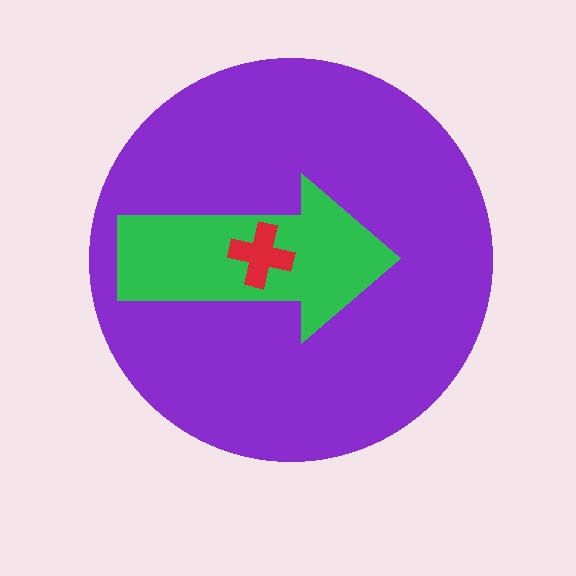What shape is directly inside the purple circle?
The green arrow.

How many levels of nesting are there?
3.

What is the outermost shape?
The purple circle.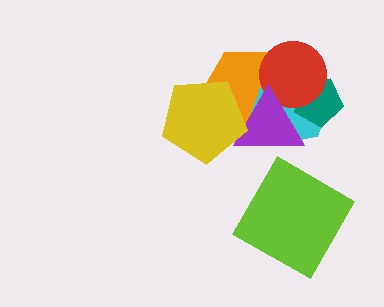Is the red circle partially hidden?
Yes, it is partially covered by another shape.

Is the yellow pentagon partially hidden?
No, no other shape covers it.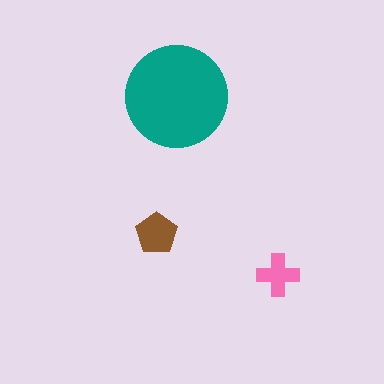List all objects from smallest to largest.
The pink cross, the brown pentagon, the teal circle.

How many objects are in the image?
There are 3 objects in the image.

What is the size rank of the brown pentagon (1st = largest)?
2nd.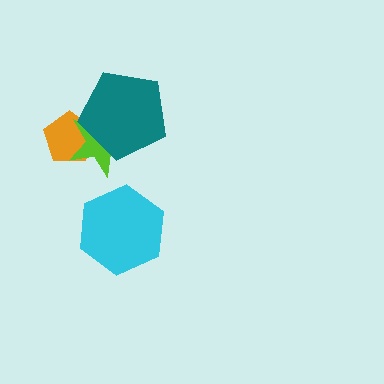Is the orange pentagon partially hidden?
Yes, it is partially covered by another shape.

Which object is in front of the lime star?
The teal pentagon is in front of the lime star.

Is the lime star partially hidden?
Yes, it is partially covered by another shape.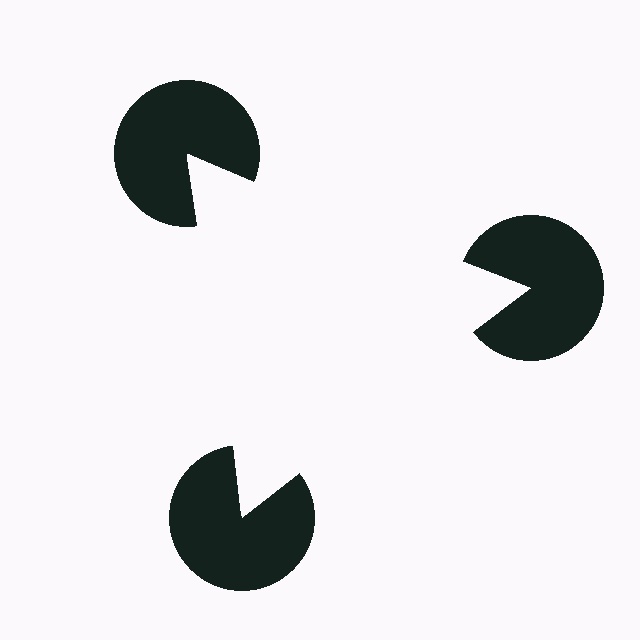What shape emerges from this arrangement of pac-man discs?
An illusory triangle — its edges are inferred from the aligned wedge cuts in the pac-man discs, not physically drawn.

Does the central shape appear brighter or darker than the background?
It typically appears slightly brighter than the background, even though no actual brightness change is drawn.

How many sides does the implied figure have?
3 sides.